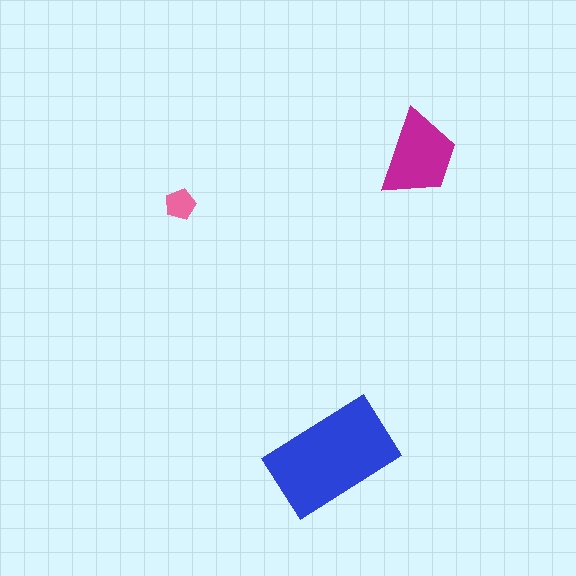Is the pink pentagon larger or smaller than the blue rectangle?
Smaller.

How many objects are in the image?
There are 3 objects in the image.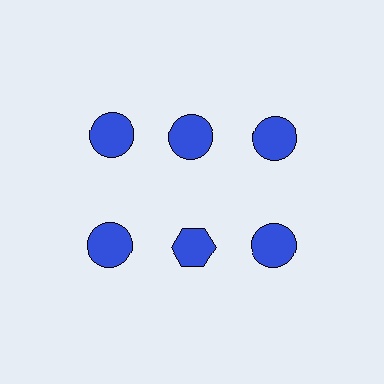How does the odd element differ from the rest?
It has a different shape: hexagon instead of circle.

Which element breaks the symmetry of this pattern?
The blue hexagon in the second row, second from left column breaks the symmetry. All other shapes are blue circles.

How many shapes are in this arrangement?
There are 6 shapes arranged in a grid pattern.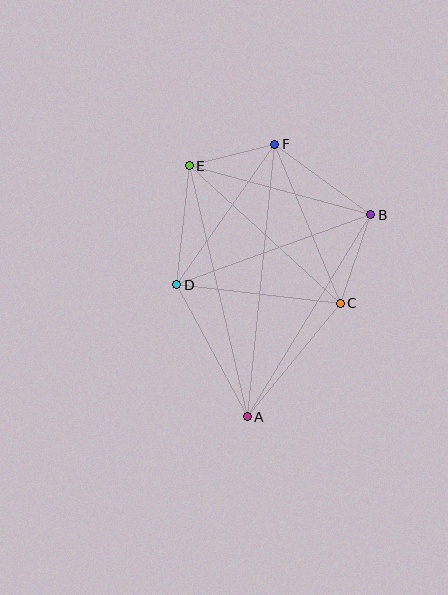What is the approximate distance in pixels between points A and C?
The distance between A and C is approximately 147 pixels.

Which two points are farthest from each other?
Points A and F are farthest from each other.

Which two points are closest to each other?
Points E and F are closest to each other.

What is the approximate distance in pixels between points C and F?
The distance between C and F is approximately 172 pixels.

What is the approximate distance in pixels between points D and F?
The distance between D and F is approximately 172 pixels.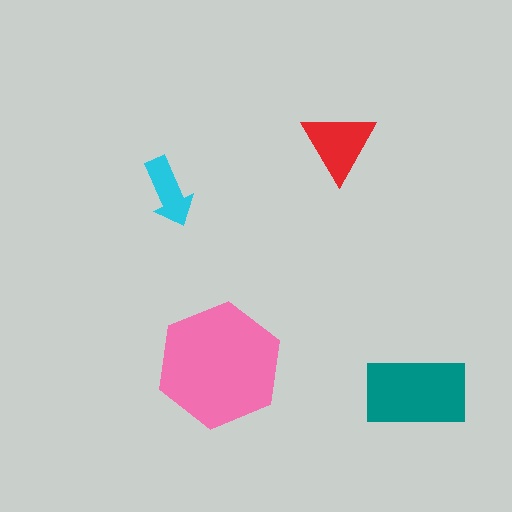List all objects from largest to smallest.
The pink hexagon, the teal rectangle, the red triangle, the cyan arrow.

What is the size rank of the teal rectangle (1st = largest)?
2nd.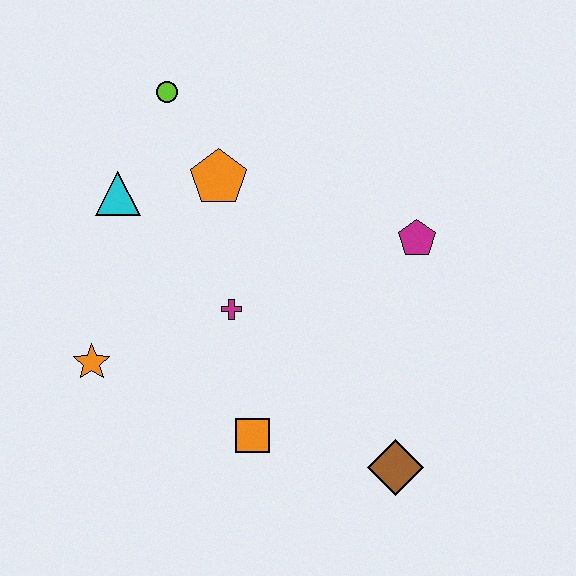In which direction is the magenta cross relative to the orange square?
The magenta cross is above the orange square.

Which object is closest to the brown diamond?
The orange square is closest to the brown diamond.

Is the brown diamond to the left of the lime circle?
No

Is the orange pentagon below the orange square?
No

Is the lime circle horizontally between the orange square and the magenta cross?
No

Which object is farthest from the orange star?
The magenta pentagon is farthest from the orange star.